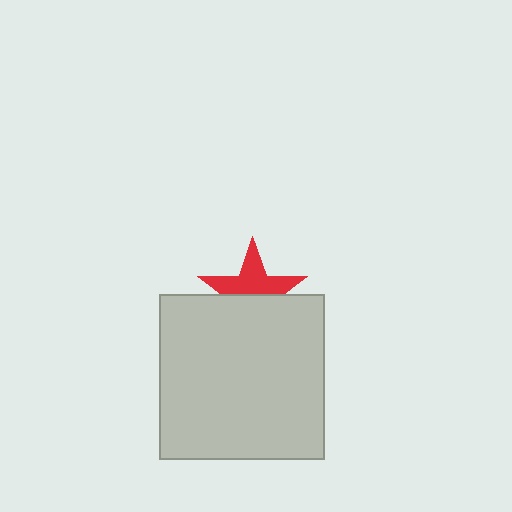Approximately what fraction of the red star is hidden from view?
Roughly 47% of the red star is hidden behind the light gray square.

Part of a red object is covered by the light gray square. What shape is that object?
It is a star.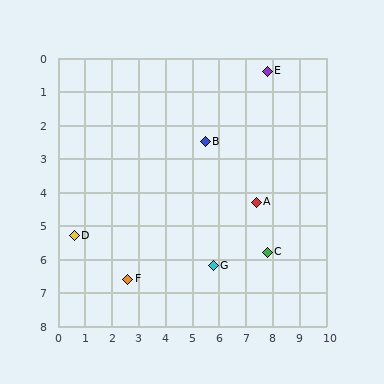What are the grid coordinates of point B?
Point B is at approximately (5.5, 2.5).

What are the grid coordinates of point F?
Point F is at approximately (2.6, 6.6).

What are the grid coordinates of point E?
Point E is at approximately (7.8, 0.4).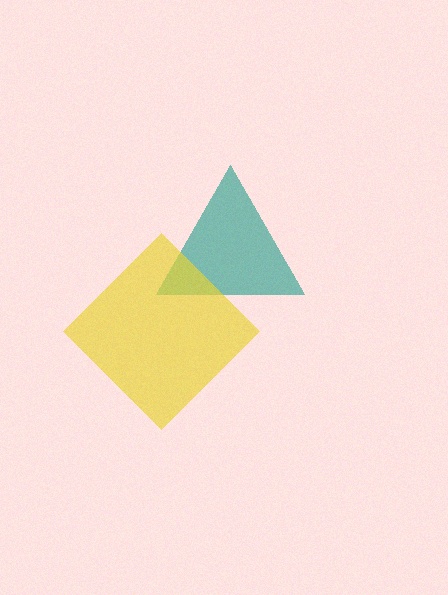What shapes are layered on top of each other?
The layered shapes are: a teal triangle, a yellow diamond.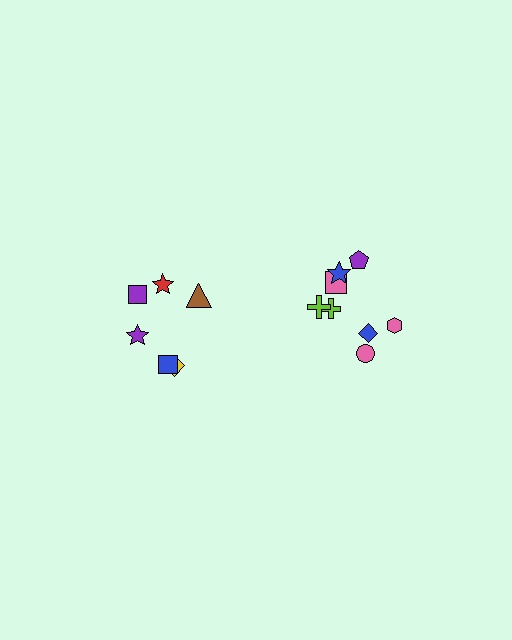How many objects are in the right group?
There are 8 objects.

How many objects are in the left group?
There are 6 objects.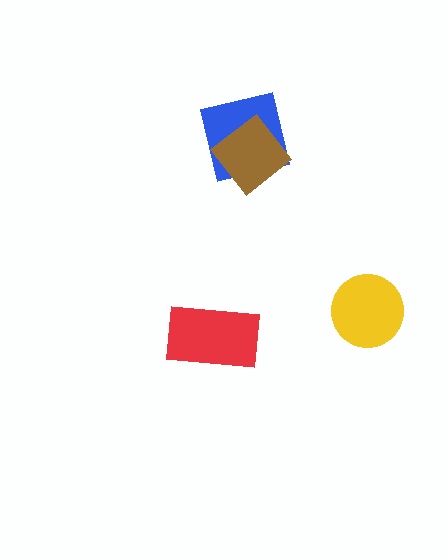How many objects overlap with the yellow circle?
0 objects overlap with the yellow circle.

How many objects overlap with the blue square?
1 object overlaps with the blue square.